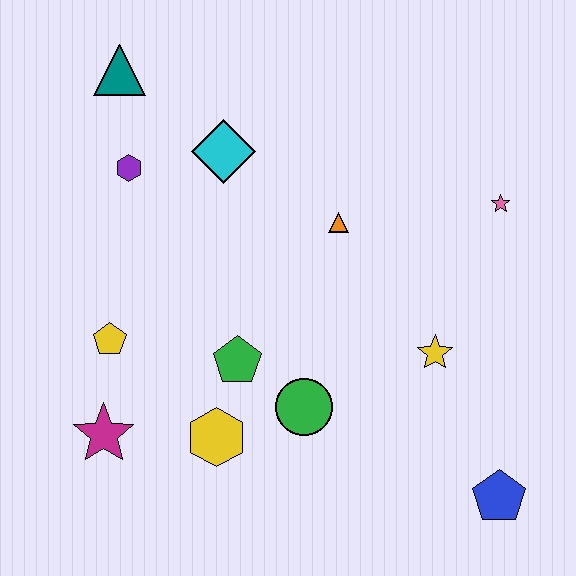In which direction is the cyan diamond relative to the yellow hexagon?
The cyan diamond is above the yellow hexagon.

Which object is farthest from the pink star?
The magenta star is farthest from the pink star.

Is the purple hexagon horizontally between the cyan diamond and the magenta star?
Yes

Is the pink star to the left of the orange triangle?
No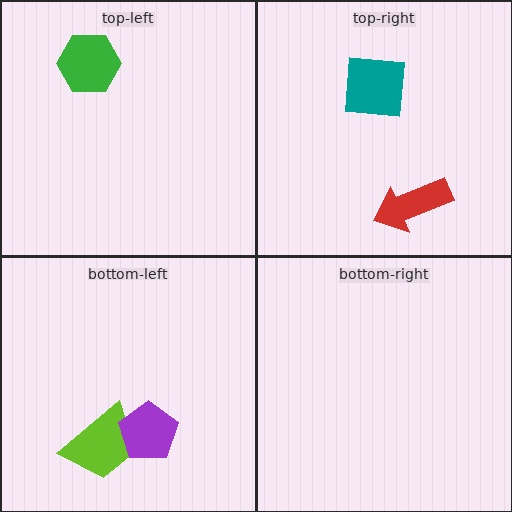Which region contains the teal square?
The top-right region.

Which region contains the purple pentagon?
The bottom-left region.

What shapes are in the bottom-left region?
The lime trapezoid, the purple pentagon.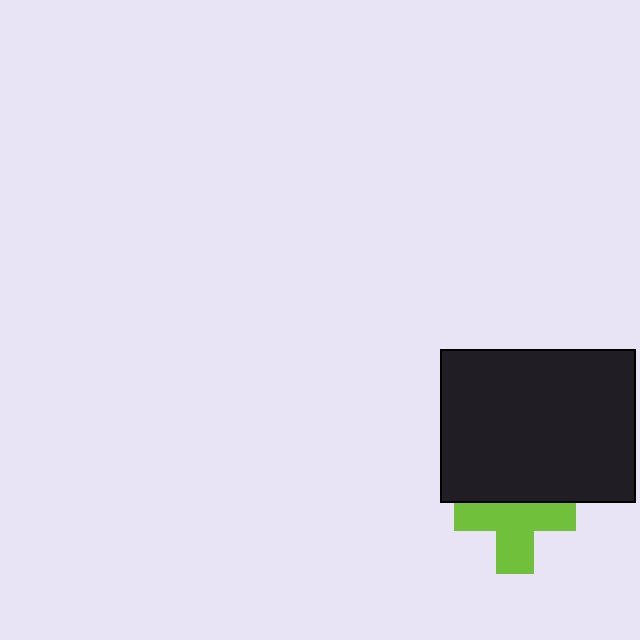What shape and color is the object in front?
The object in front is a black rectangle.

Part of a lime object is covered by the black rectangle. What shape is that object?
It is a cross.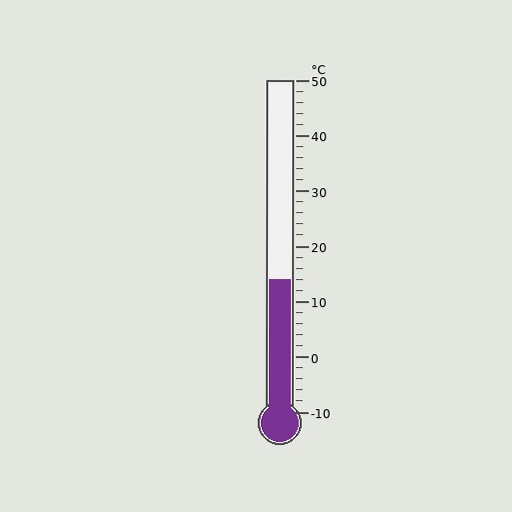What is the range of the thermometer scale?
The thermometer scale ranges from -10°C to 50°C.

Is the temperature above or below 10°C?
The temperature is above 10°C.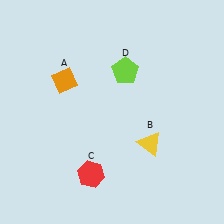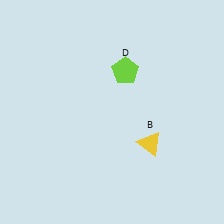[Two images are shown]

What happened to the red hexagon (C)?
The red hexagon (C) was removed in Image 2. It was in the bottom-left area of Image 1.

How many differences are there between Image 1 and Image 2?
There are 2 differences between the two images.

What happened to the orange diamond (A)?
The orange diamond (A) was removed in Image 2. It was in the top-left area of Image 1.